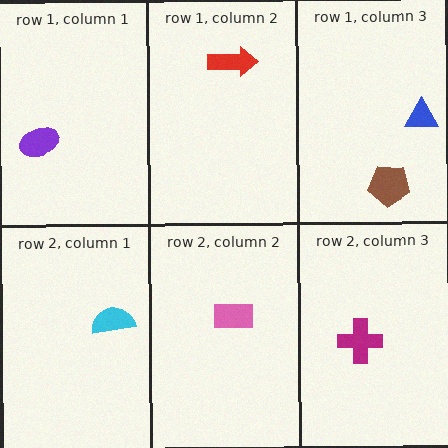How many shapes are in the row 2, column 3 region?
1.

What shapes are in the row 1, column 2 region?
The red arrow.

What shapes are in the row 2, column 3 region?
The magenta cross.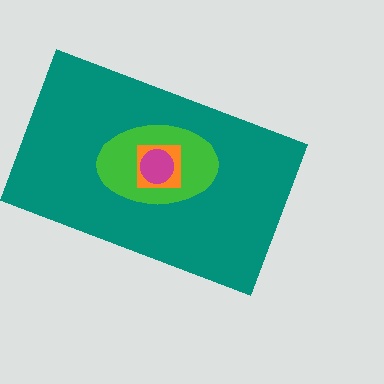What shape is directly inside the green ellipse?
The orange square.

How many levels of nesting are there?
4.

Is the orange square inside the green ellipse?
Yes.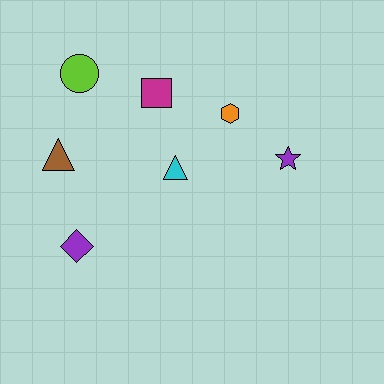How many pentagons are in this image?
There are no pentagons.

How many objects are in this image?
There are 7 objects.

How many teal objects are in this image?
There are no teal objects.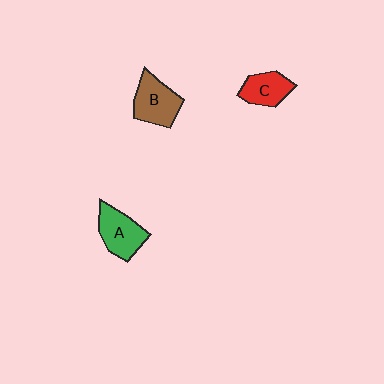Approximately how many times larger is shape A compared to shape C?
Approximately 1.3 times.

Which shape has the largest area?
Shape B (brown).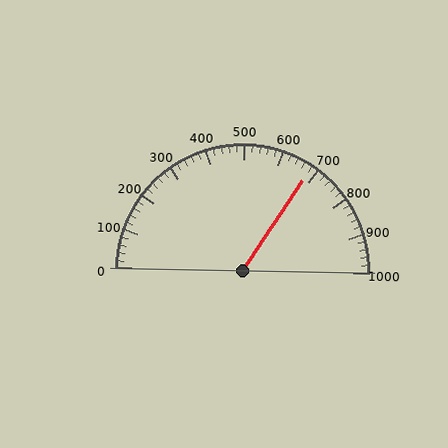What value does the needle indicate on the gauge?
The needle indicates approximately 680.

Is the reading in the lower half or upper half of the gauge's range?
The reading is in the upper half of the range (0 to 1000).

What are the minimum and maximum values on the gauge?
The gauge ranges from 0 to 1000.